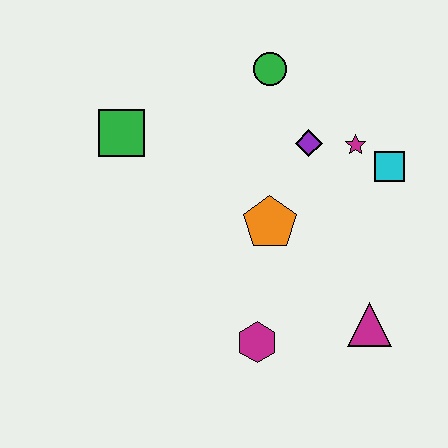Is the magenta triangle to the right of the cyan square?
No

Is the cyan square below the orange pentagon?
No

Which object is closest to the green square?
The green circle is closest to the green square.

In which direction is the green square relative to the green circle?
The green square is to the left of the green circle.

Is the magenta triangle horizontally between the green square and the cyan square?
Yes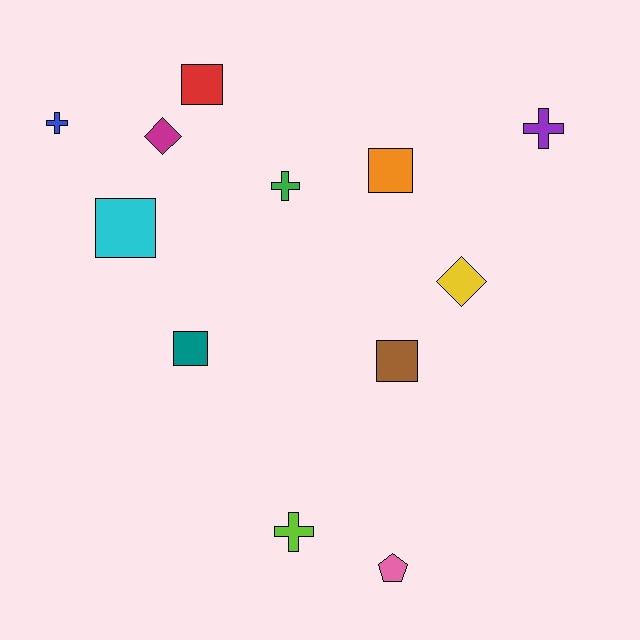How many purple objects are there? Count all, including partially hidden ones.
There is 1 purple object.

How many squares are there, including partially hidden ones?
There are 5 squares.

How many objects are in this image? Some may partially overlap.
There are 12 objects.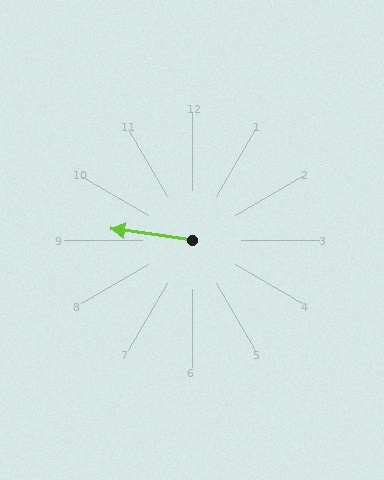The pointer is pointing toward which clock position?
Roughly 9 o'clock.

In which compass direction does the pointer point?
West.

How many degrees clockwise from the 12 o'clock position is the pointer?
Approximately 278 degrees.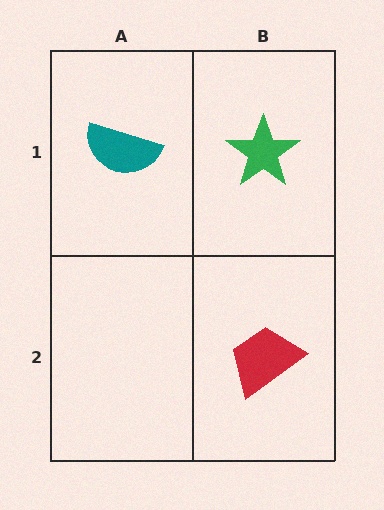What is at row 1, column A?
A teal semicircle.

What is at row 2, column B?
A red trapezoid.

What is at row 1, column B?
A green star.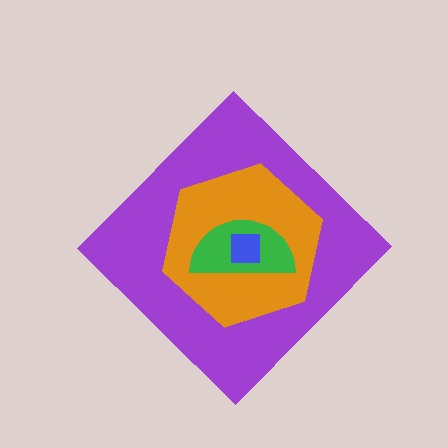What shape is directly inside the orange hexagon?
The green semicircle.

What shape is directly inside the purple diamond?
The orange hexagon.